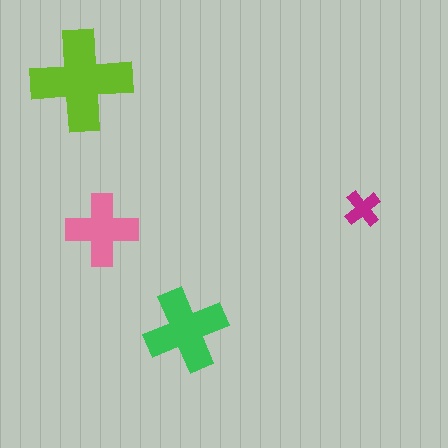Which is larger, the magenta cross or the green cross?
The green one.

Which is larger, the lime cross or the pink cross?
The lime one.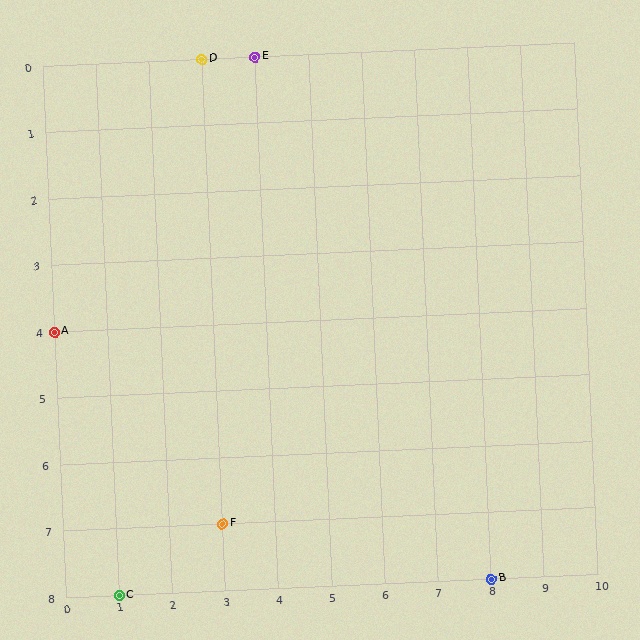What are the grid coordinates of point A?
Point A is at grid coordinates (0, 4).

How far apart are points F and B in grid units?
Points F and B are 5 columns and 1 row apart (about 5.1 grid units diagonally).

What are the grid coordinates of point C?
Point C is at grid coordinates (1, 8).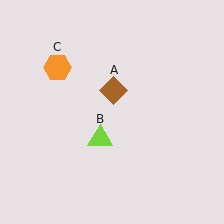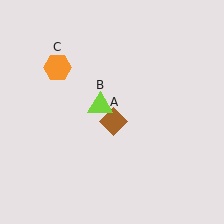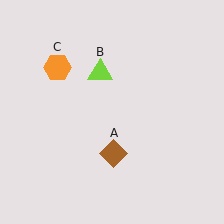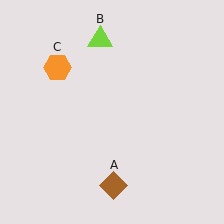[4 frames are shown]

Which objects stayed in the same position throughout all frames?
Orange hexagon (object C) remained stationary.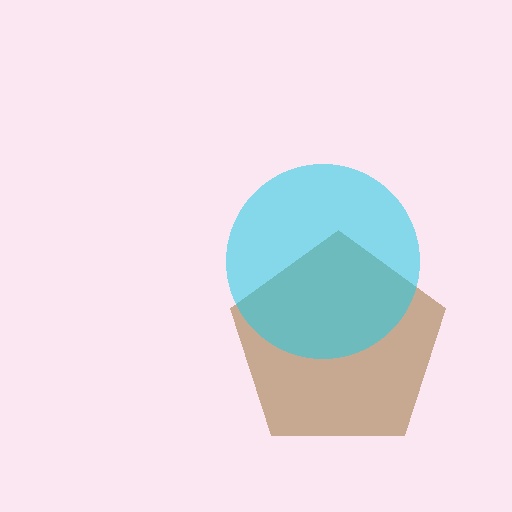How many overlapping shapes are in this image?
There are 2 overlapping shapes in the image.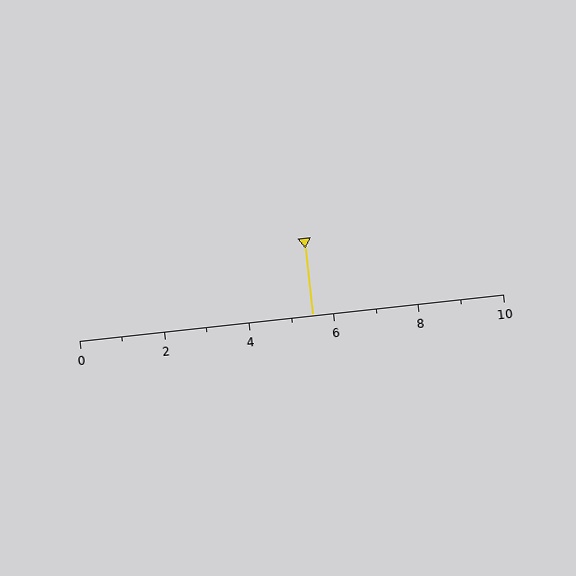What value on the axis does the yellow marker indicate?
The marker indicates approximately 5.5.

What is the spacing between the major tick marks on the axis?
The major ticks are spaced 2 apart.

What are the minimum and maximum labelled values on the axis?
The axis runs from 0 to 10.